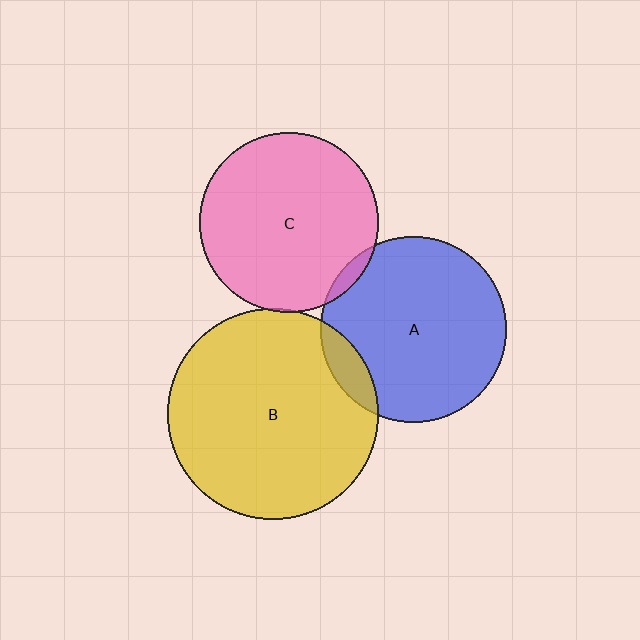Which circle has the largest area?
Circle B (yellow).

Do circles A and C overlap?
Yes.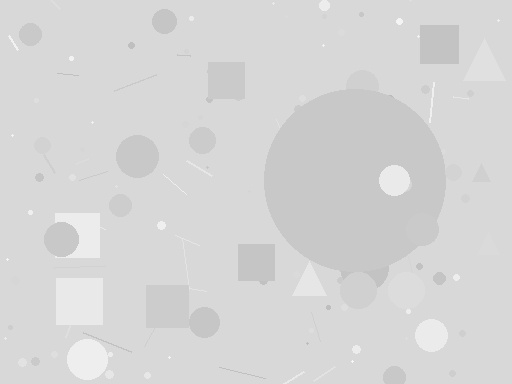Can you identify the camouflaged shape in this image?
The camouflaged shape is a circle.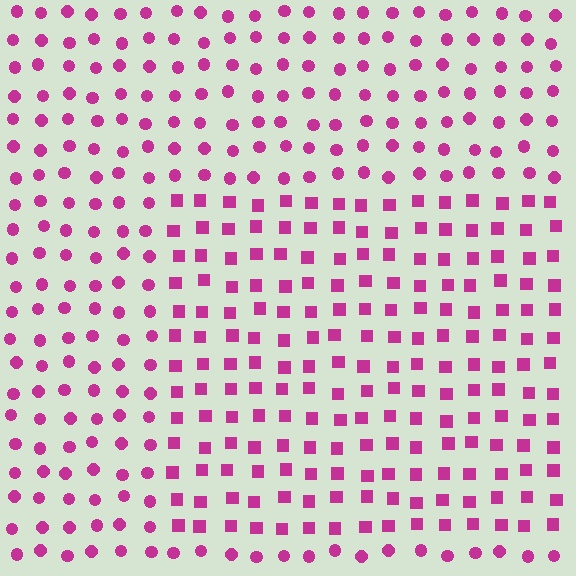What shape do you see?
I see a rectangle.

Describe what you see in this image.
The image is filled with small magenta elements arranged in a uniform grid. A rectangle-shaped region contains squares, while the surrounding area contains circles. The boundary is defined purely by the change in element shape.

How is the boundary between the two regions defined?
The boundary is defined by a change in element shape: squares inside vs. circles outside. All elements share the same color and spacing.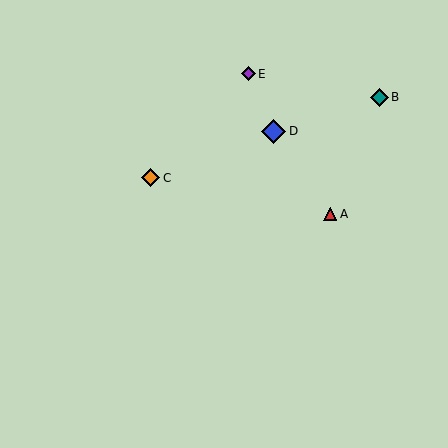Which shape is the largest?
The blue diamond (labeled D) is the largest.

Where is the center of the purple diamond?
The center of the purple diamond is at (248, 74).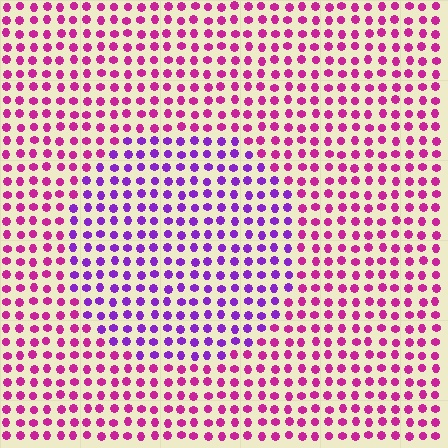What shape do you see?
I see a circle.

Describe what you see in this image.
The image is filled with small magenta elements in a uniform arrangement. A circle-shaped region is visible where the elements are tinted to a slightly different hue, forming a subtle color boundary.